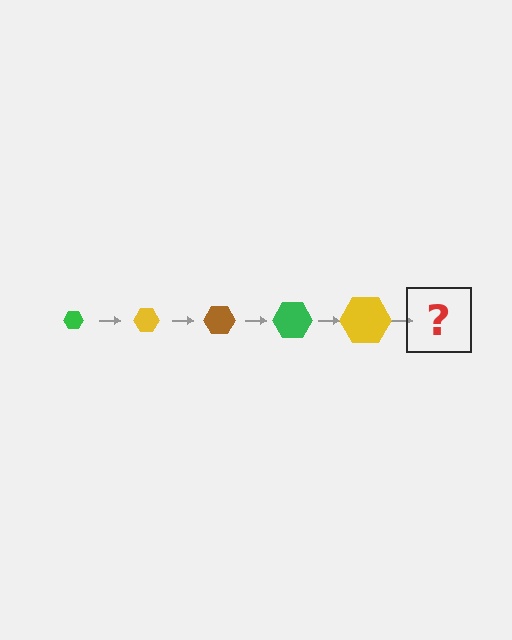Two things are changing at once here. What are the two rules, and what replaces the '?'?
The two rules are that the hexagon grows larger each step and the color cycles through green, yellow, and brown. The '?' should be a brown hexagon, larger than the previous one.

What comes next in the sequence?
The next element should be a brown hexagon, larger than the previous one.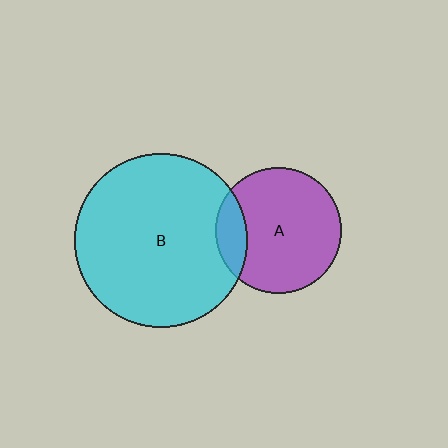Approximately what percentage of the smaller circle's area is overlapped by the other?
Approximately 15%.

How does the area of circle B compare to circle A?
Approximately 1.9 times.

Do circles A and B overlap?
Yes.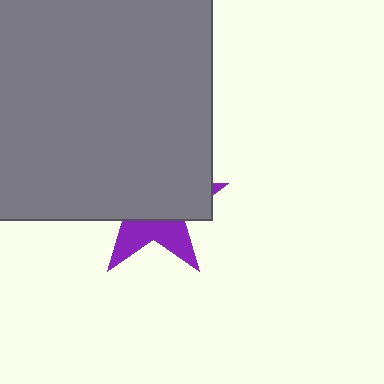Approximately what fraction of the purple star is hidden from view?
Roughly 65% of the purple star is hidden behind the gray square.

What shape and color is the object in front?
The object in front is a gray square.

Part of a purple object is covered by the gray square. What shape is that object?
It is a star.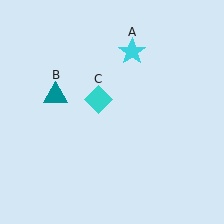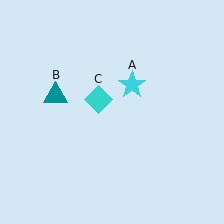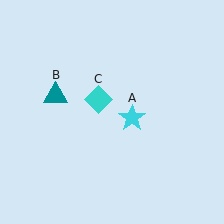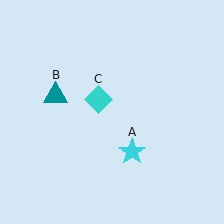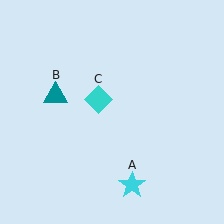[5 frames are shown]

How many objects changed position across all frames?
1 object changed position: cyan star (object A).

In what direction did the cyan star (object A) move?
The cyan star (object A) moved down.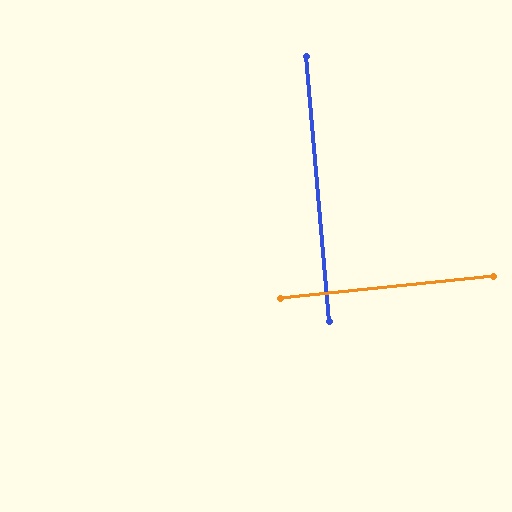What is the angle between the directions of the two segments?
Approximately 89 degrees.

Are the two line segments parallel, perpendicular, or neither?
Perpendicular — they meet at approximately 89°.